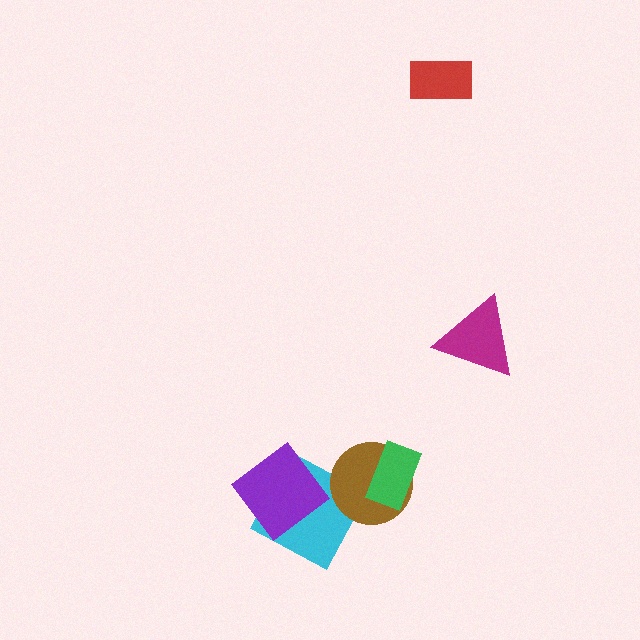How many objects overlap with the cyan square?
2 objects overlap with the cyan square.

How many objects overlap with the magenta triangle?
0 objects overlap with the magenta triangle.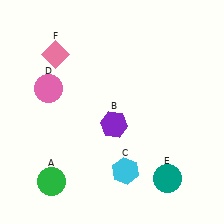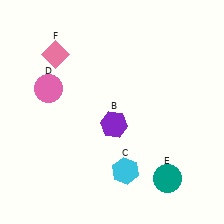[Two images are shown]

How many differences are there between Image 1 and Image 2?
There is 1 difference between the two images.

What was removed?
The green circle (A) was removed in Image 2.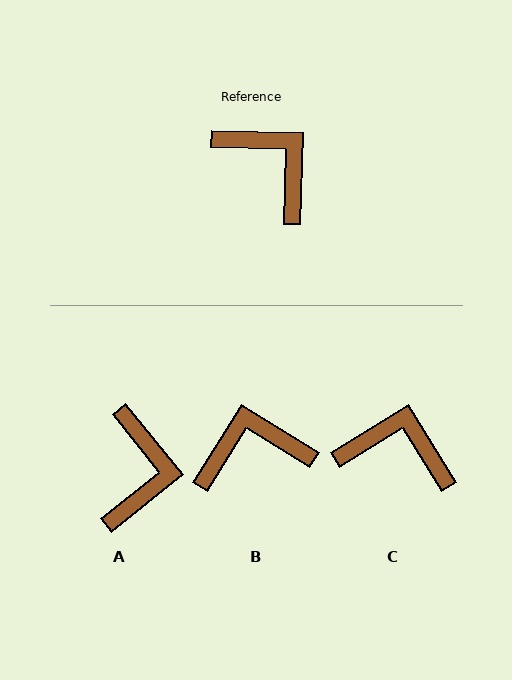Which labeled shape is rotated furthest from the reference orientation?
B, about 60 degrees away.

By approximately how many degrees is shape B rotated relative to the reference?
Approximately 60 degrees counter-clockwise.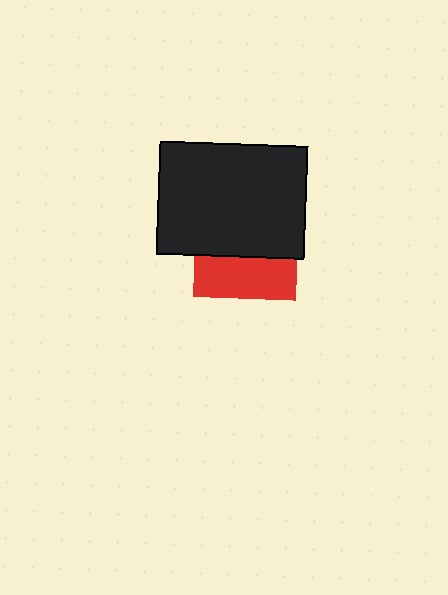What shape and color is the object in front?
The object in front is a black rectangle.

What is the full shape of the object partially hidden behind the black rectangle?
The partially hidden object is a red square.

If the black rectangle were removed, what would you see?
You would see the complete red square.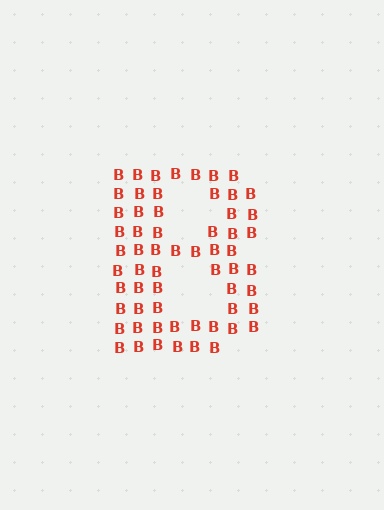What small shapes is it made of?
It is made of small letter B's.